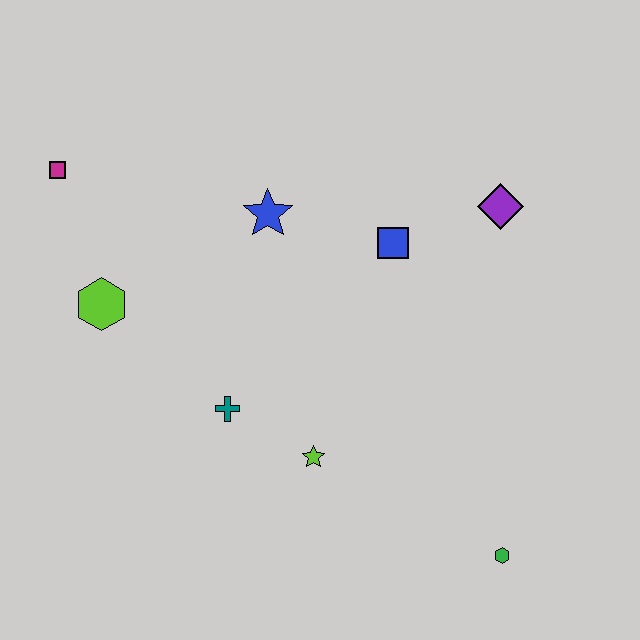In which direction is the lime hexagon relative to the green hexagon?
The lime hexagon is to the left of the green hexagon.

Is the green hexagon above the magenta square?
No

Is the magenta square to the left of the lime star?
Yes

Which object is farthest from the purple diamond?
The magenta square is farthest from the purple diamond.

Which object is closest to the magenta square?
The lime hexagon is closest to the magenta square.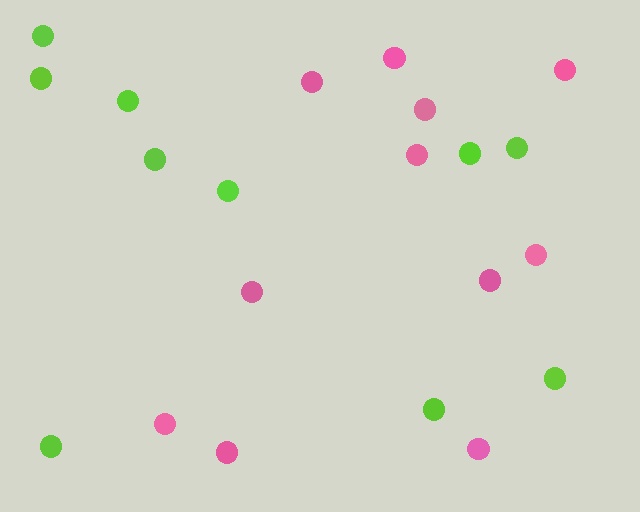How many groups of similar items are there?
There are 2 groups: one group of lime circles (10) and one group of pink circles (11).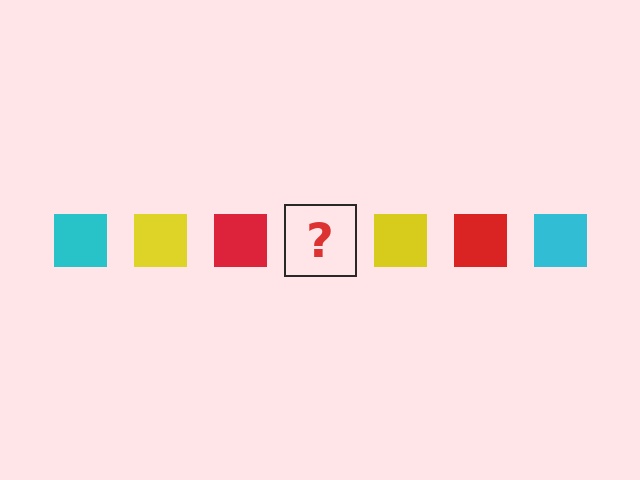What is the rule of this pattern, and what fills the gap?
The rule is that the pattern cycles through cyan, yellow, red squares. The gap should be filled with a cyan square.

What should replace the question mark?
The question mark should be replaced with a cyan square.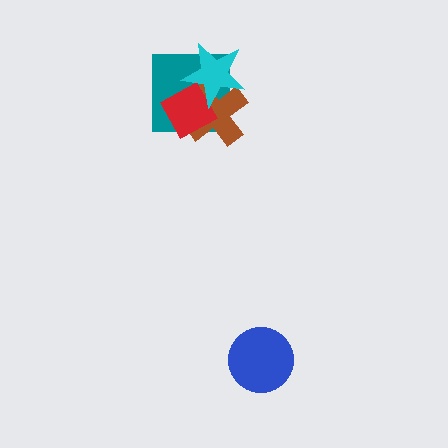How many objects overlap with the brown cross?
3 objects overlap with the brown cross.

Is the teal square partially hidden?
Yes, it is partially covered by another shape.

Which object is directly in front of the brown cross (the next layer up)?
The red diamond is directly in front of the brown cross.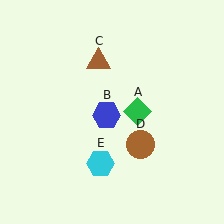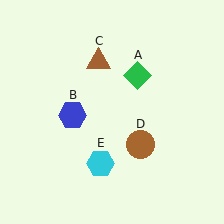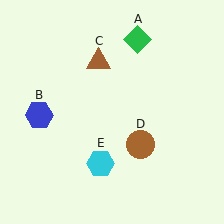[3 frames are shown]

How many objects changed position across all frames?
2 objects changed position: green diamond (object A), blue hexagon (object B).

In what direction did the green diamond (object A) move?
The green diamond (object A) moved up.